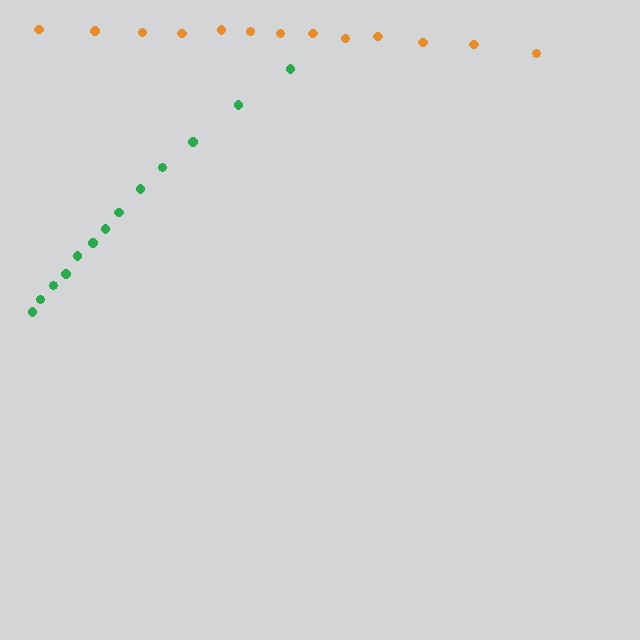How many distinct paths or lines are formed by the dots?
There are 2 distinct paths.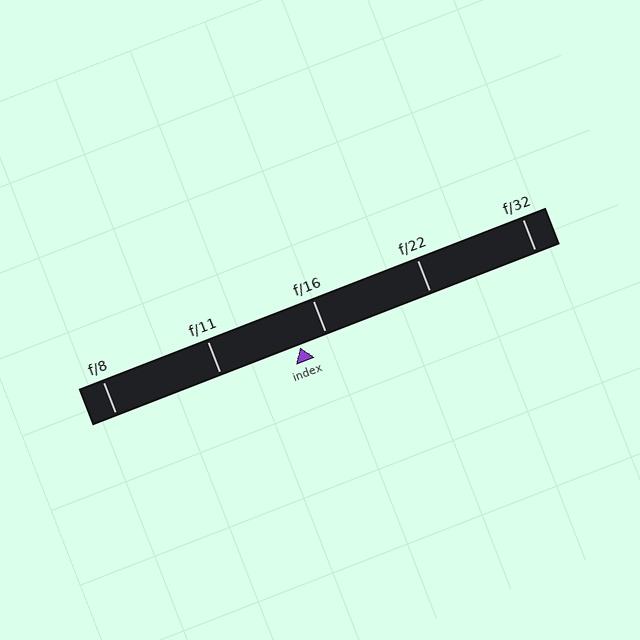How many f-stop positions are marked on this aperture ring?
There are 5 f-stop positions marked.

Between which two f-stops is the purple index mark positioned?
The index mark is between f/11 and f/16.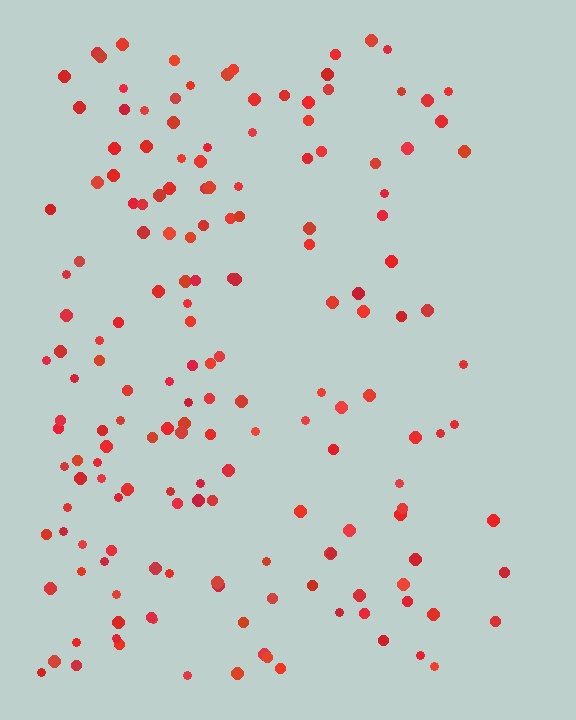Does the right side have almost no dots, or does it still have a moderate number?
Still a moderate number, just noticeably fewer than the left.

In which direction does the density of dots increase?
From right to left, with the left side densest.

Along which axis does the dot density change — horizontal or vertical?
Horizontal.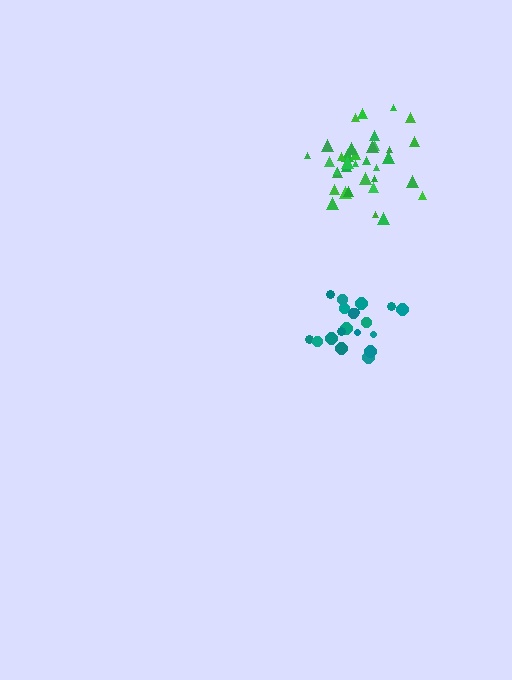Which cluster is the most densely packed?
Green.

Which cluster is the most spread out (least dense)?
Teal.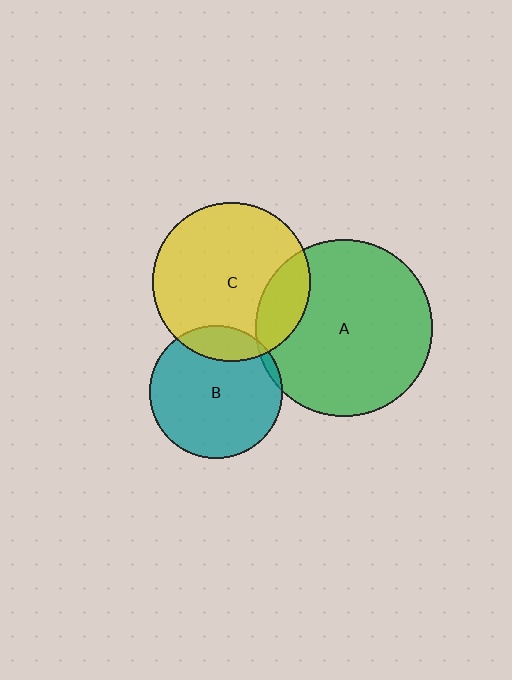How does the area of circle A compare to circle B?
Approximately 1.8 times.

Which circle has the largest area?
Circle A (green).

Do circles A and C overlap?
Yes.